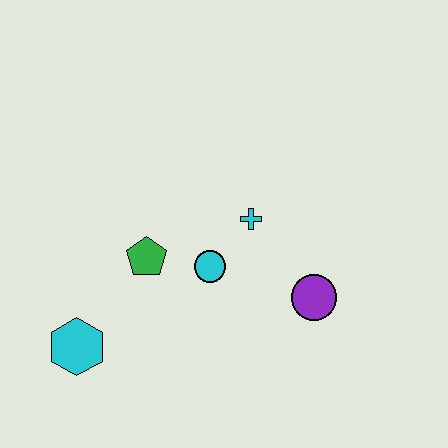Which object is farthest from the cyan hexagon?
The purple circle is farthest from the cyan hexagon.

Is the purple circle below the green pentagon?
Yes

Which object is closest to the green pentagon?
The cyan circle is closest to the green pentagon.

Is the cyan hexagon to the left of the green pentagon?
Yes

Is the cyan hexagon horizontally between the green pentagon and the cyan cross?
No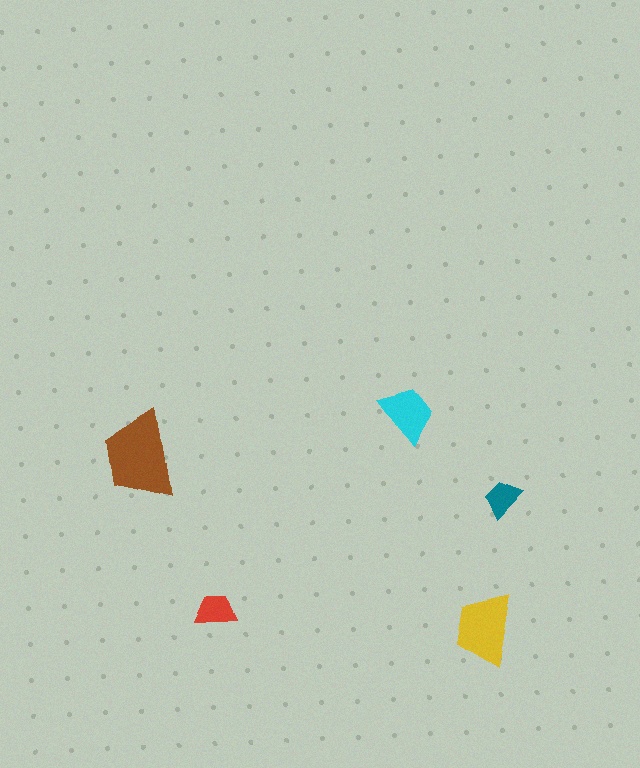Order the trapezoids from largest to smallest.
the brown one, the yellow one, the cyan one, the red one, the teal one.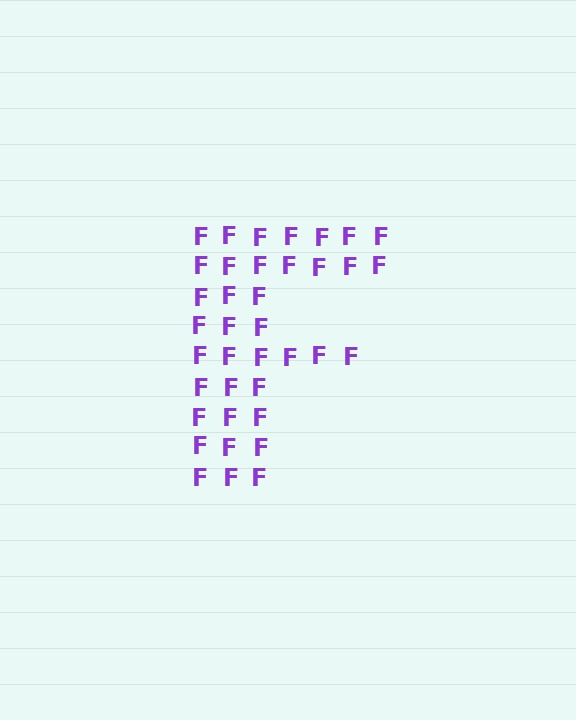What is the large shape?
The large shape is the letter F.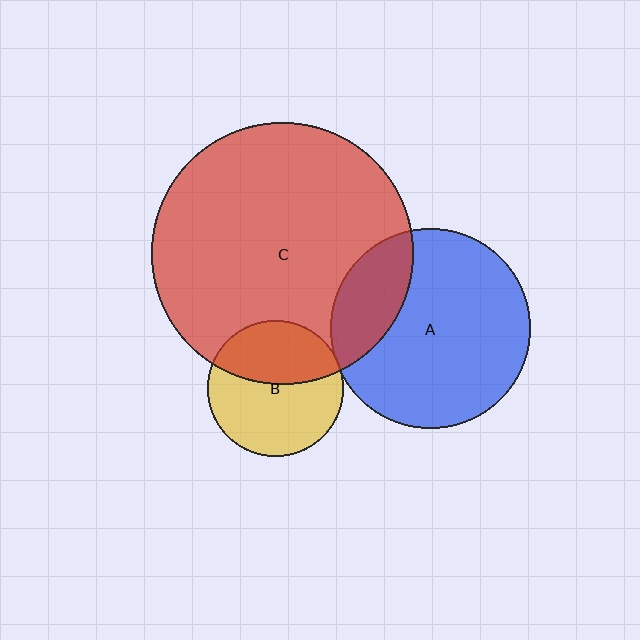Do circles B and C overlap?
Yes.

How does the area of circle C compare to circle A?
Approximately 1.7 times.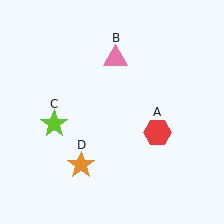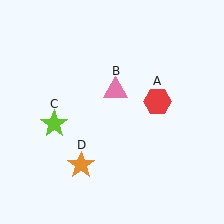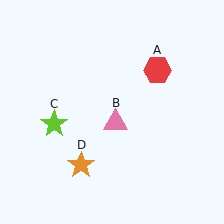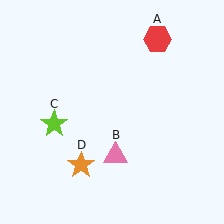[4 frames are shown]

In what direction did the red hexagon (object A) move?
The red hexagon (object A) moved up.